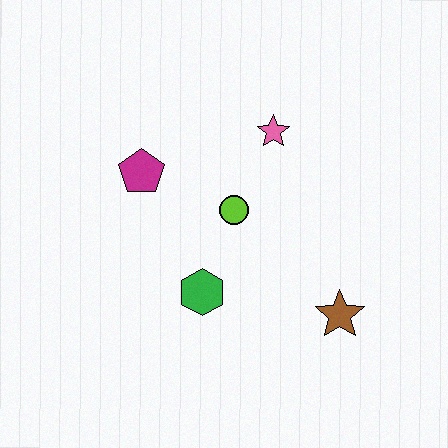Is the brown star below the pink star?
Yes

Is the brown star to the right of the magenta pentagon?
Yes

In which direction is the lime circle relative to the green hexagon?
The lime circle is above the green hexagon.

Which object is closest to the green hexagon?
The lime circle is closest to the green hexagon.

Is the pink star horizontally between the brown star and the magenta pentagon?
Yes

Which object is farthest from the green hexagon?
The pink star is farthest from the green hexagon.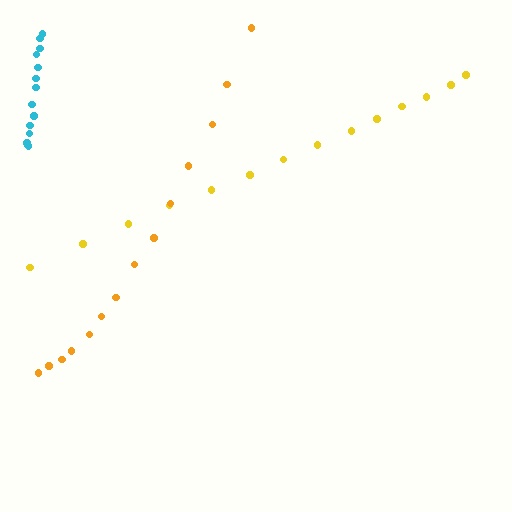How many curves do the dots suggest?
There are 3 distinct paths.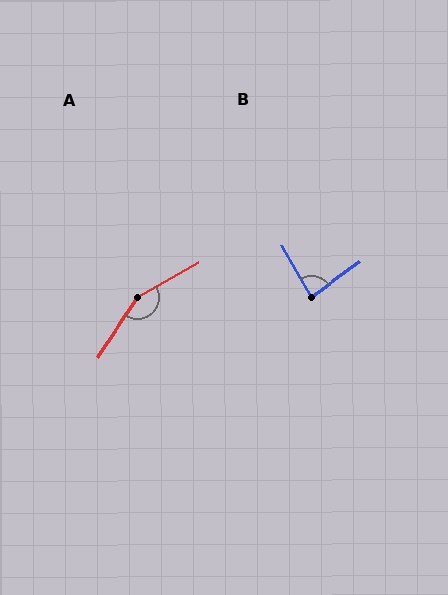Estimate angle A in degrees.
Approximately 153 degrees.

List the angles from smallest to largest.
B (84°), A (153°).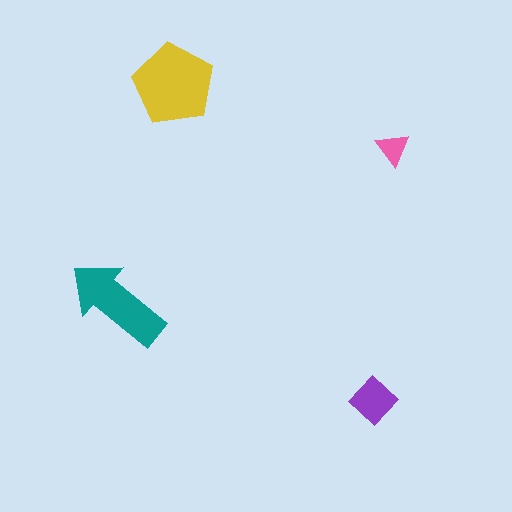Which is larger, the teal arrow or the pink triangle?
The teal arrow.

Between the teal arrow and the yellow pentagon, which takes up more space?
The yellow pentagon.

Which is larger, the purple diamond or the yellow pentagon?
The yellow pentagon.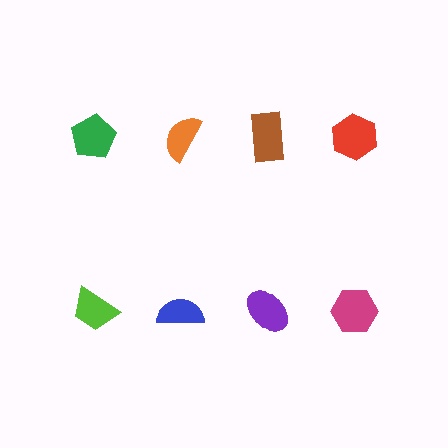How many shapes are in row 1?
4 shapes.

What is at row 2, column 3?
A purple ellipse.